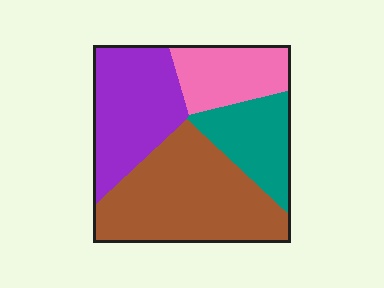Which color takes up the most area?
Brown, at roughly 40%.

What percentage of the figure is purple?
Purple takes up about one quarter (1/4) of the figure.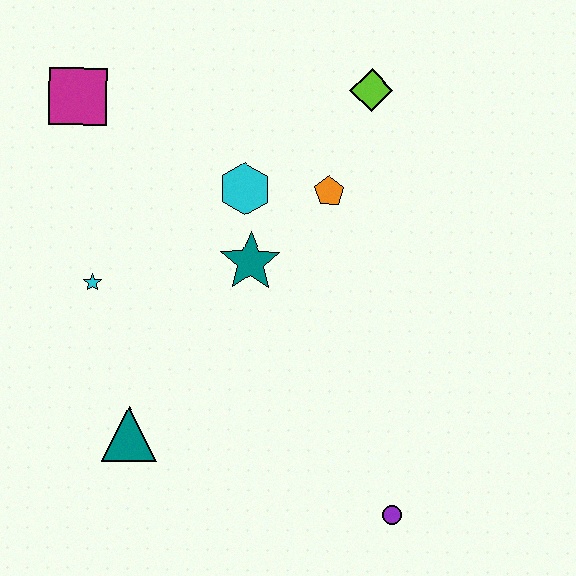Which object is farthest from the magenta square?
The purple circle is farthest from the magenta square.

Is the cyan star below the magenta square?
Yes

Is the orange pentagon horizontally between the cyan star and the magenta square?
No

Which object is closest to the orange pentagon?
The cyan hexagon is closest to the orange pentagon.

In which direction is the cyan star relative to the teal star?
The cyan star is to the left of the teal star.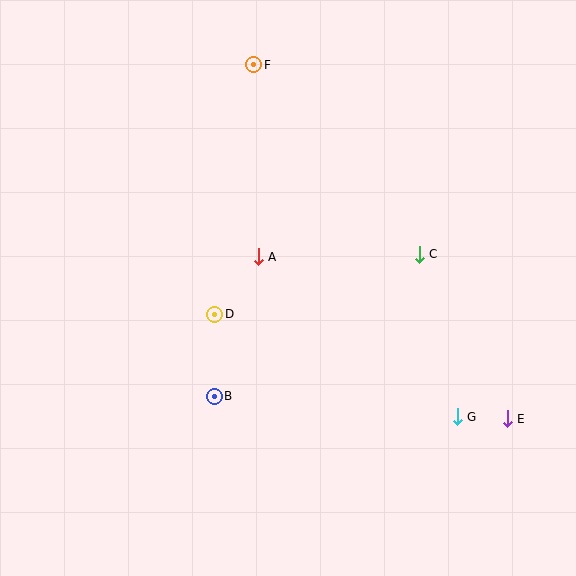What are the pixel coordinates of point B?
Point B is at (214, 396).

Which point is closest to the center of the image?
Point A at (258, 257) is closest to the center.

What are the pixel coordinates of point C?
Point C is at (419, 254).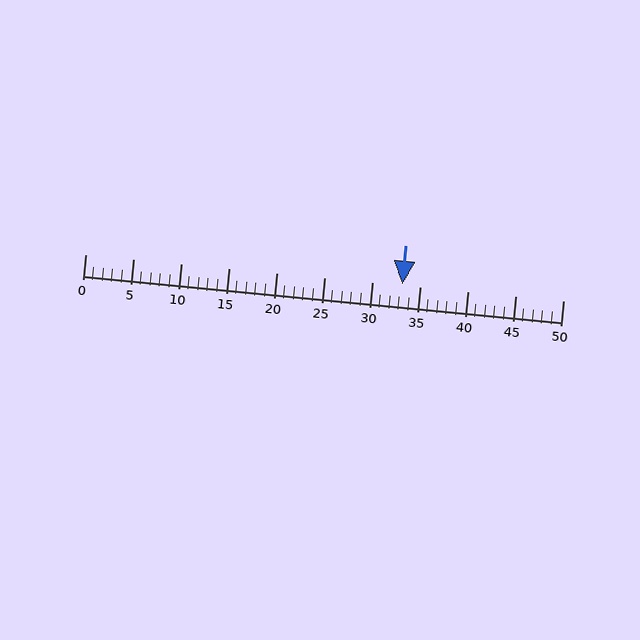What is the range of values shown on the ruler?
The ruler shows values from 0 to 50.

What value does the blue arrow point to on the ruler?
The blue arrow points to approximately 33.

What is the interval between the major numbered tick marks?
The major tick marks are spaced 5 units apart.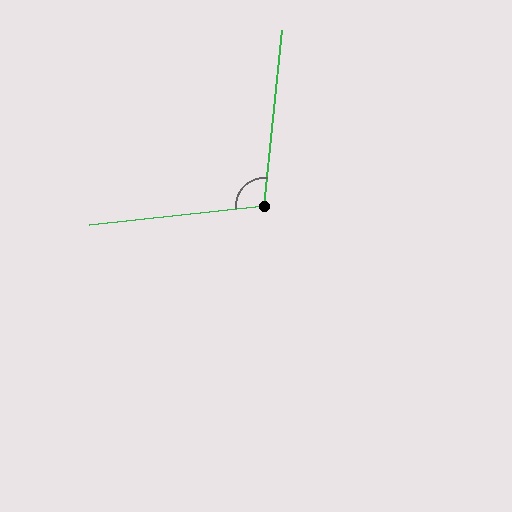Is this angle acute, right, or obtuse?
It is obtuse.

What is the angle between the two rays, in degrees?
Approximately 102 degrees.